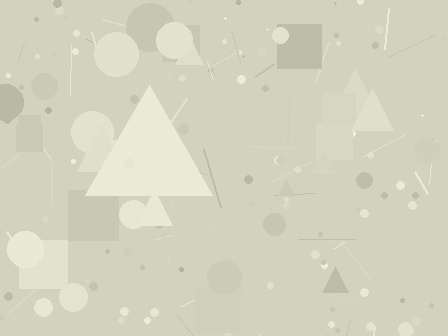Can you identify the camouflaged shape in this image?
The camouflaged shape is a triangle.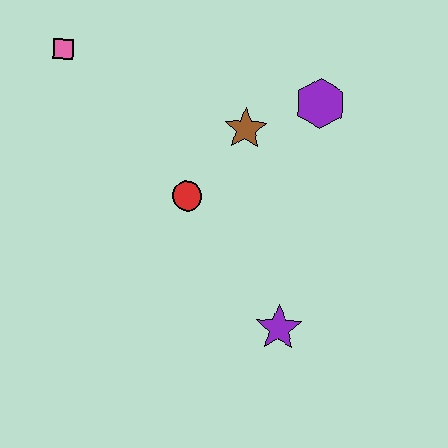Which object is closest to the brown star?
The purple hexagon is closest to the brown star.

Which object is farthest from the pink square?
The purple star is farthest from the pink square.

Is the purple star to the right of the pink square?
Yes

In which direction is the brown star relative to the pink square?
The brown star is to the right of the pink square.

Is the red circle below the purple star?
No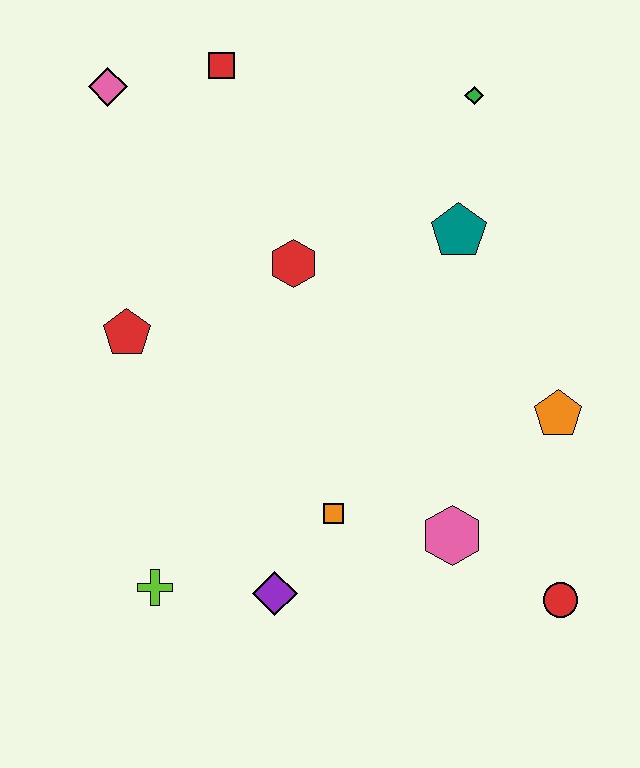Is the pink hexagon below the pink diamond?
Yes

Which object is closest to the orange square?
The purple diamond is closest to the orange square.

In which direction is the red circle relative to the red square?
The red circle is below the red square.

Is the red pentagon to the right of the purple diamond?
No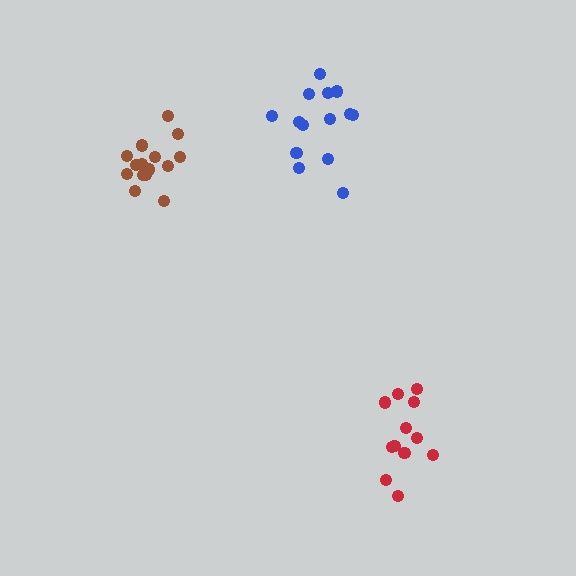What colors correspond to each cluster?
The clusters are colored: red, brown, blue.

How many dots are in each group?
Group 1: 12 dots, Group 2: 15 dots, Group 3: 14 dots (41 total).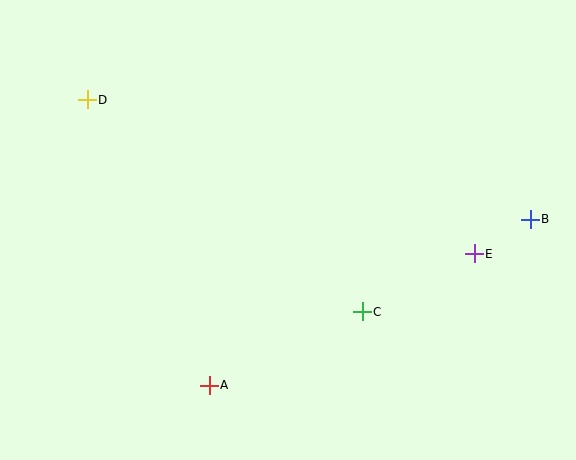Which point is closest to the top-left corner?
Point D is closest to the top-left corner.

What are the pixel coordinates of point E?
Point E is at (474, 254).